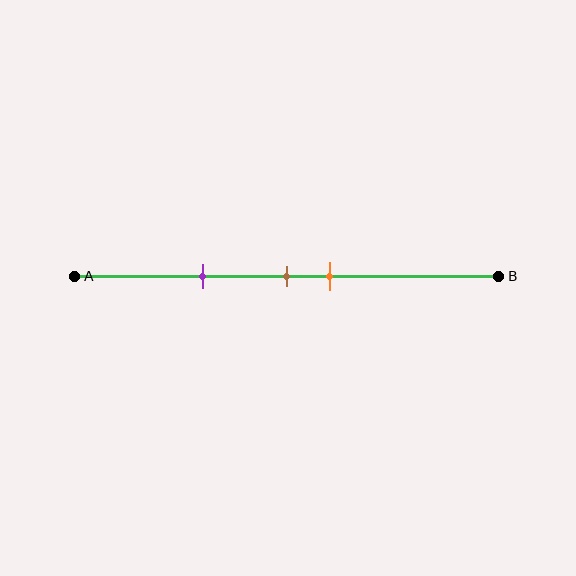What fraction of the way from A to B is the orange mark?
The orange mark is approximately 60% (0.6) of the way from A to B.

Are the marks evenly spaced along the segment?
No, the marks are not evenly spaced.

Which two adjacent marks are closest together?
The brown and orange marks are the closest adjacent pair.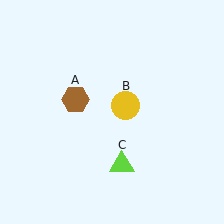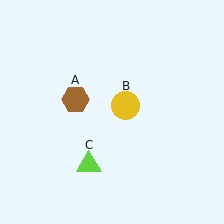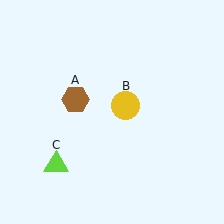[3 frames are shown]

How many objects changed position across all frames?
1 object changed position: lime triangle (object C).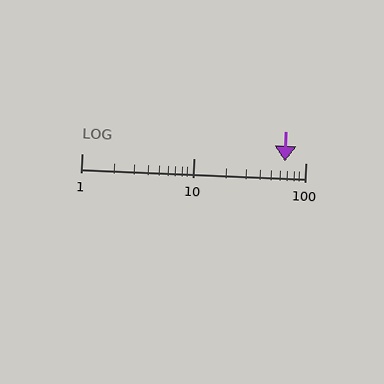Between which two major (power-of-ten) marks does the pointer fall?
The pointer is between 10 and 100.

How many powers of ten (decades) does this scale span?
The scale spans 2 decades, from 1 to 100.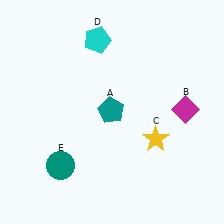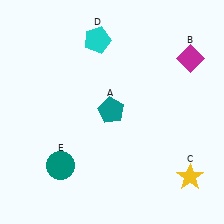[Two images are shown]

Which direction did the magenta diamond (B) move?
The magenta diamond (B) moved up.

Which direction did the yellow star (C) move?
The yellow star (C) moved down.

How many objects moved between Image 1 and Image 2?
2 objects moved between the two images.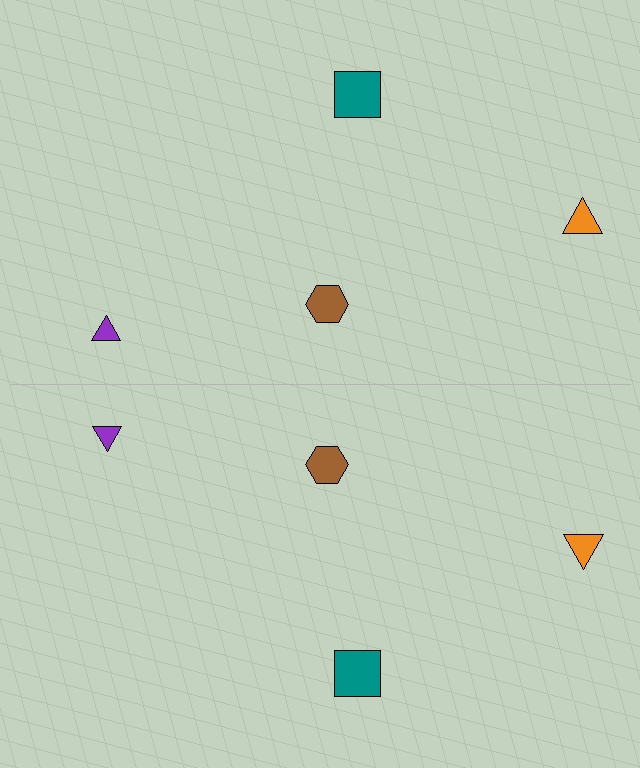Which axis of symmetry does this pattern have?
The pattern has a horizontal axis of symmetry running through the center of the image.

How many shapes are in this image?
There are 8 shapes in this image.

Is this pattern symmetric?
Yes, this pattern has bilateral (reflection) symmetry.